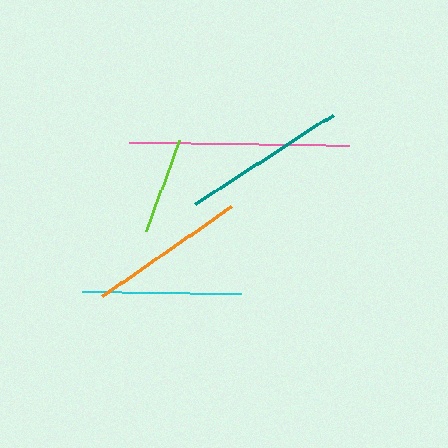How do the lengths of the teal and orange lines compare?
The teal and orange lines are approximately the same length.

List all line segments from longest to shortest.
From longest to shortest: pink, teal, cyan, orange, lime.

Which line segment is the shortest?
The lime line is the shortest at approximately 96 pixels.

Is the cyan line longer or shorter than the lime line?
The cyan line is longer than the lime line.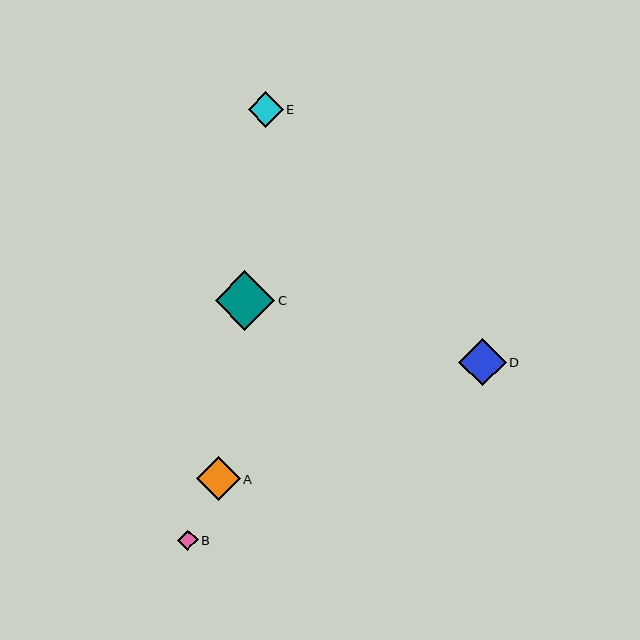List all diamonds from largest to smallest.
From largest to smallest: C, D, A, E, B.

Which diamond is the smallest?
Diamond B is the smallest with a size of approximately 20 pixels.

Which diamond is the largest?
Diamond C is the largest with a size of approximately 60 pixels.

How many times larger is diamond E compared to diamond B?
Diamond E is approximately 1.7 times the size of diamond B.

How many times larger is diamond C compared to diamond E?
Diamond C is approximately 1.7 times the size of diamond E.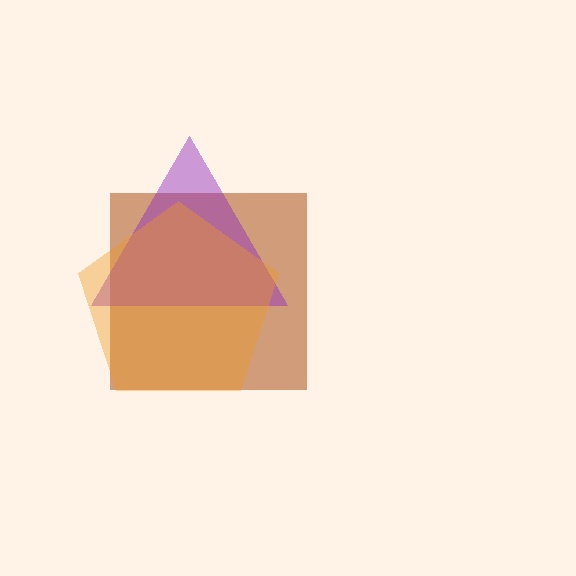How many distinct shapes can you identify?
There are 3 distinct shapes: a brown square, a purple triangle, an orange pentagon.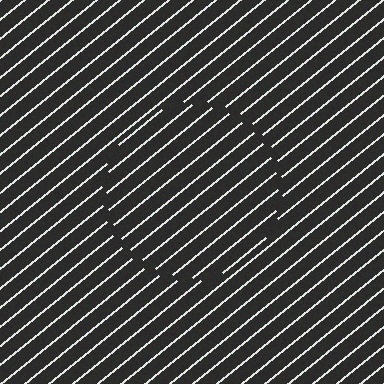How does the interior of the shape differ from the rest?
The interior of the shape contains the same grating, shifted by half a period — the contour is defined by the phase discontinuity where line-ends from the inner and outer gratings abut.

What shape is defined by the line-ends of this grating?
An illusory circle. The interior of the shape contains the same grating, shifted by half a period — the contour is defined by the phase discontinuity where line-ends from the inner and outer gratings abut.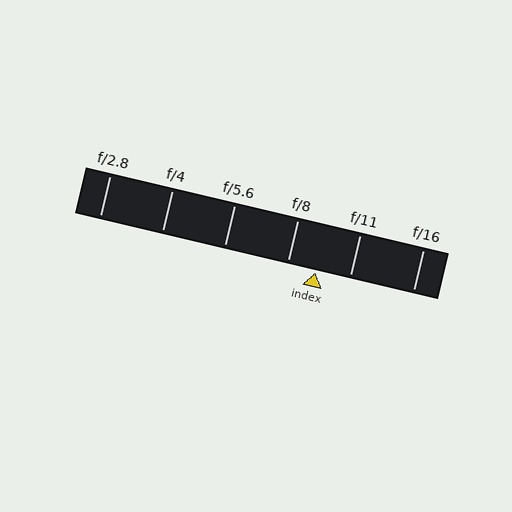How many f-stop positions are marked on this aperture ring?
There are 6 f-stop positions marked.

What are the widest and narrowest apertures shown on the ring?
The widest aperture shown is f/2.8 and the narrowest is f/16.